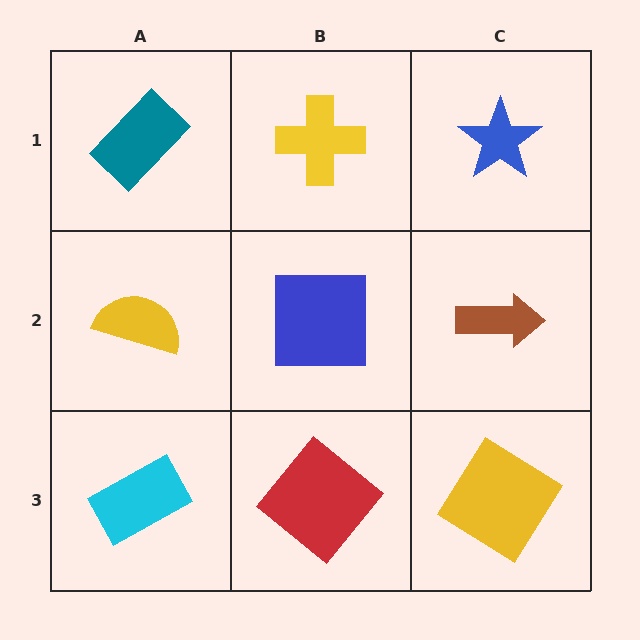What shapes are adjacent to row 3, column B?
A blue square (row 2, column B), a cyan rectangle (row 3, column A), a yellow diamond (row 3, column C).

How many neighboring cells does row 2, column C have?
3.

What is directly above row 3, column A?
A yellow semicircle.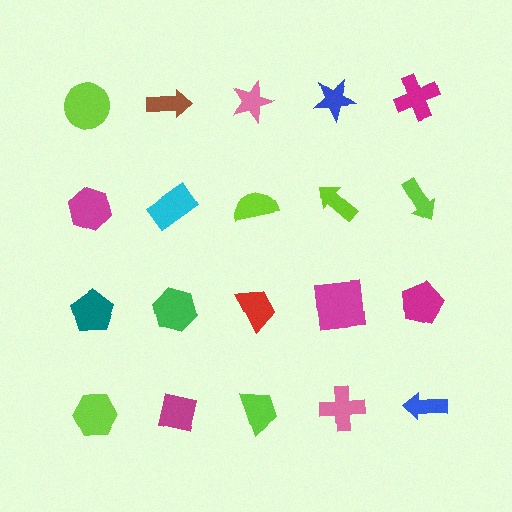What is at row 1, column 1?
A lime circle.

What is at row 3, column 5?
A magenta pentagon.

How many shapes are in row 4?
5 shapes.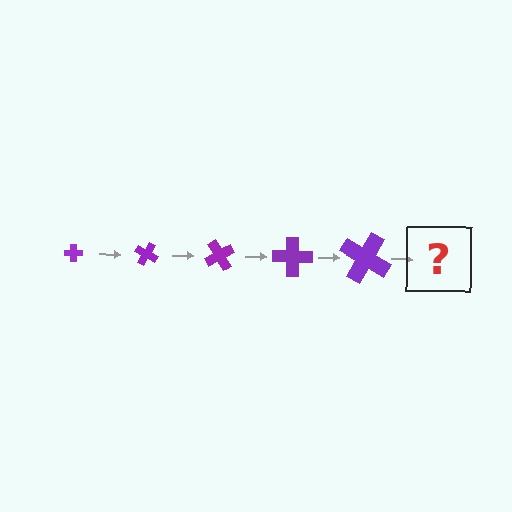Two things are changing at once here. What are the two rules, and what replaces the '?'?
The two rules are that the cross grows larger each step and it rotates 30 degrees each step. The '?' should be a cross, larger than the previous one and rotated 150 degrees from the start.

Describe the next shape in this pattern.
It should be a cross, larger than the previous one and rotated 150 degrees from the start.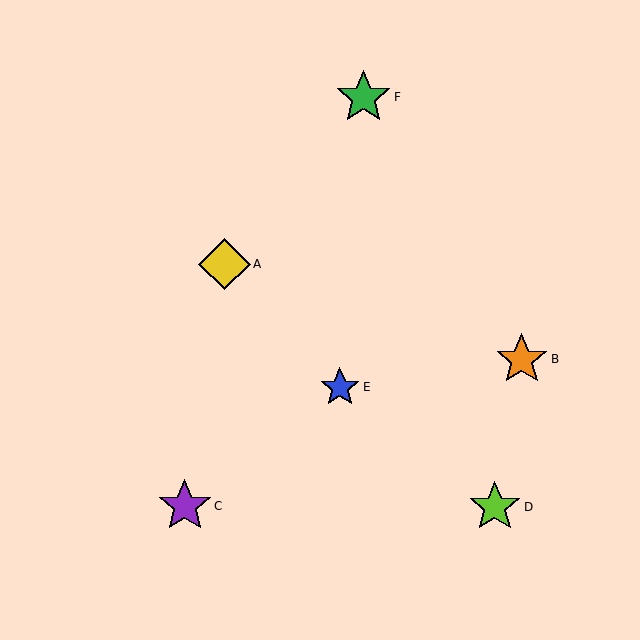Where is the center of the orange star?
The center of the orange star is at (522, 359).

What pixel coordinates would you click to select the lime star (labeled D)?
Click at (495, 507) to select the lime star D.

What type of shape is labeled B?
Shape B is an orange star.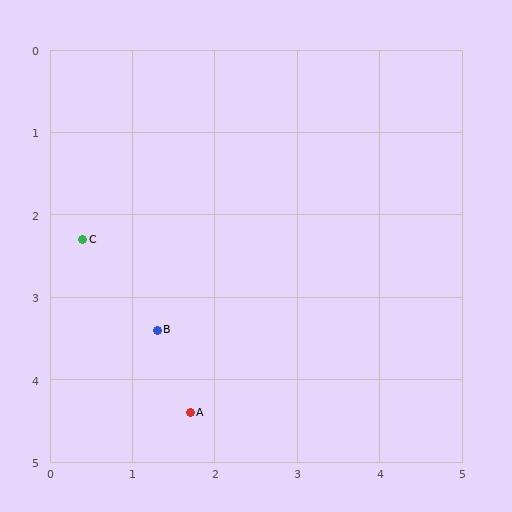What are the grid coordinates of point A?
Point A is at approximately (1.7, 4.4).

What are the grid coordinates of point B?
Point B is at approximately (1.3, 3.4).